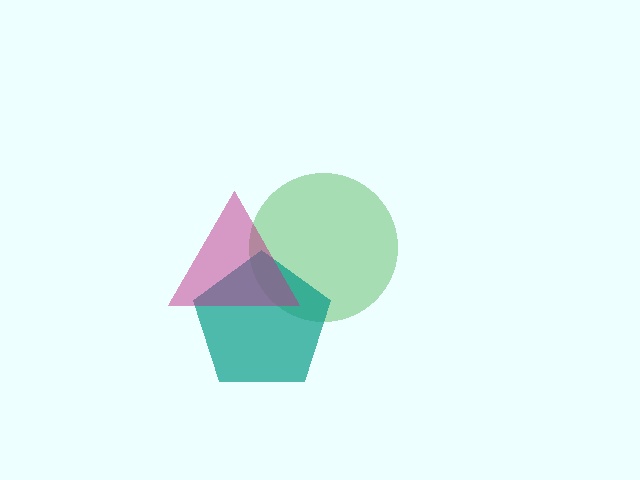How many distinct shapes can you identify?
There are 3 distinct shapes: a green circle, a teal pentagon, a magenta triangle.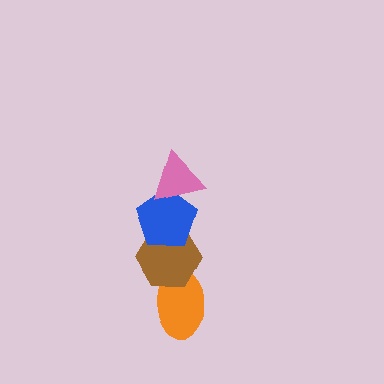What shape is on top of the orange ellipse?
The brown hexagon is on top of the orange ellipse.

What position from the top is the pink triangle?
The pink triangle is 1st from the top.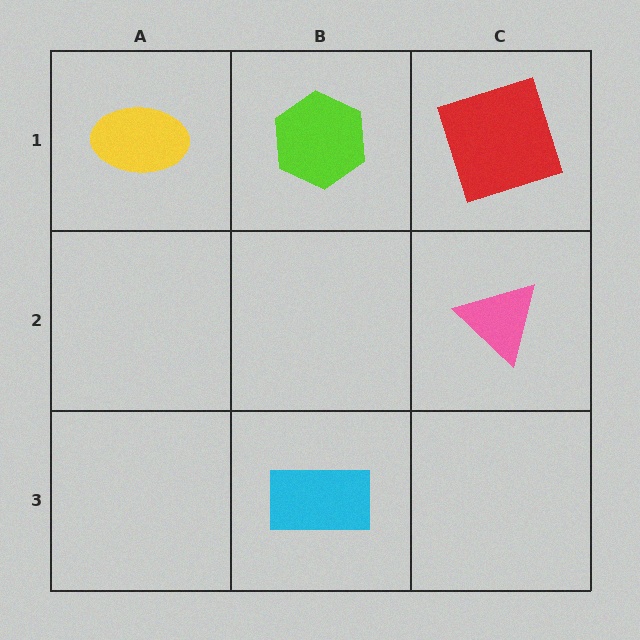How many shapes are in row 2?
1 shape.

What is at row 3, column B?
A cyan rectangle.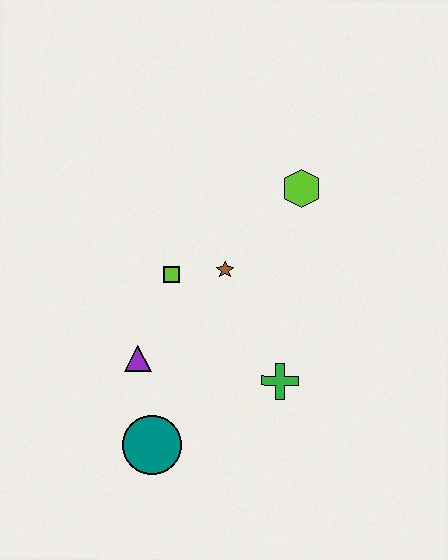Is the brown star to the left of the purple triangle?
No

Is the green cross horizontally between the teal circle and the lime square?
No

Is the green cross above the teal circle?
Yes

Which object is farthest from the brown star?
The teal circle is farthest from the brown star.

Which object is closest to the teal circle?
The purple triangle is closest to the teal circle.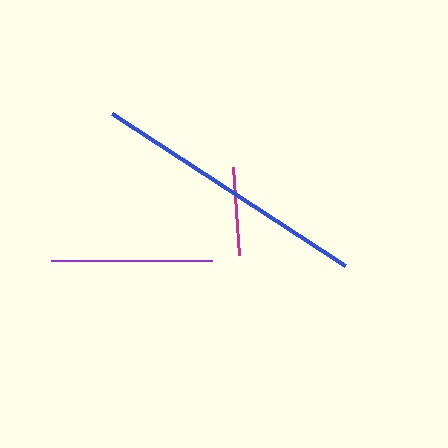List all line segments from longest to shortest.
From longest to shortest: blue, purple, magenta.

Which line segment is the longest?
The blue line is the longest at approximately 278 pixels.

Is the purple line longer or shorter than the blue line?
The blue line is longer than the purple line.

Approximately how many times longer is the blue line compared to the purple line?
The blue line is approximately 1.7 times the length of the purple line.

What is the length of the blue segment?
The blue segment is approximately 278 pixels long.